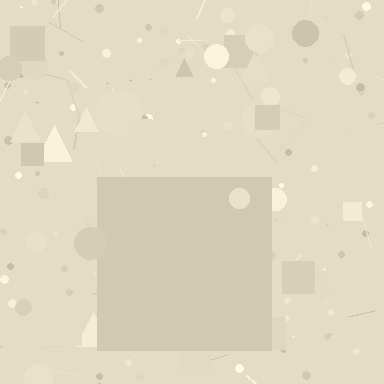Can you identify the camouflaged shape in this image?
The camouflaged shape is a square.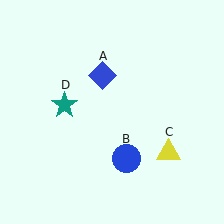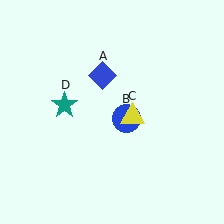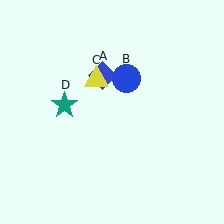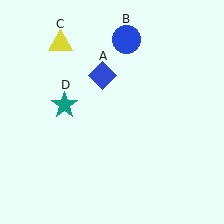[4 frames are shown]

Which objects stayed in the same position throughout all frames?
Blue diamond (object A) and teal star (object D) remained stationary.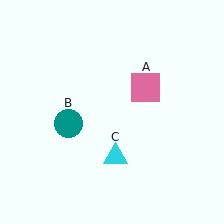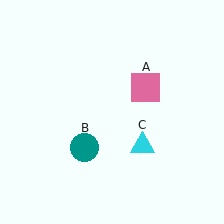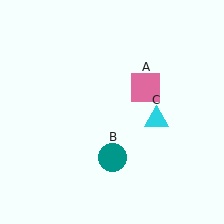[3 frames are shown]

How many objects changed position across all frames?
2 objects changed position: teal circle (object B), cyan triangle (object C).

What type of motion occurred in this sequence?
The teal circle (object B), cyan triangle (object C) rotated counterclockwise around the center of the scene.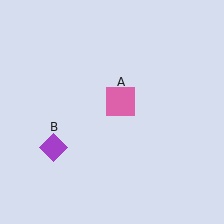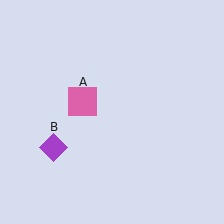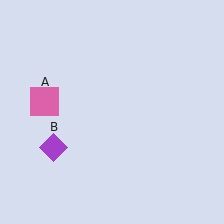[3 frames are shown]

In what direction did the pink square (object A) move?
The pink square (object A) moved left.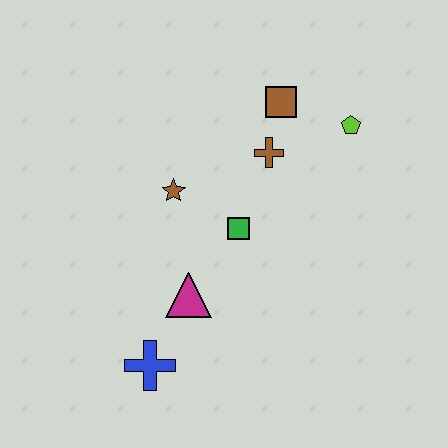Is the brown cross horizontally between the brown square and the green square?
Yes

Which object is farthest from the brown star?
The lime pentagon is farthest from the brown star.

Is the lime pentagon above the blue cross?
Yes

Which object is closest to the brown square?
The brown cross is closest to the brown square.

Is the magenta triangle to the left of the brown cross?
Yes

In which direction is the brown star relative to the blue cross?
The brown star is above the blue cross.